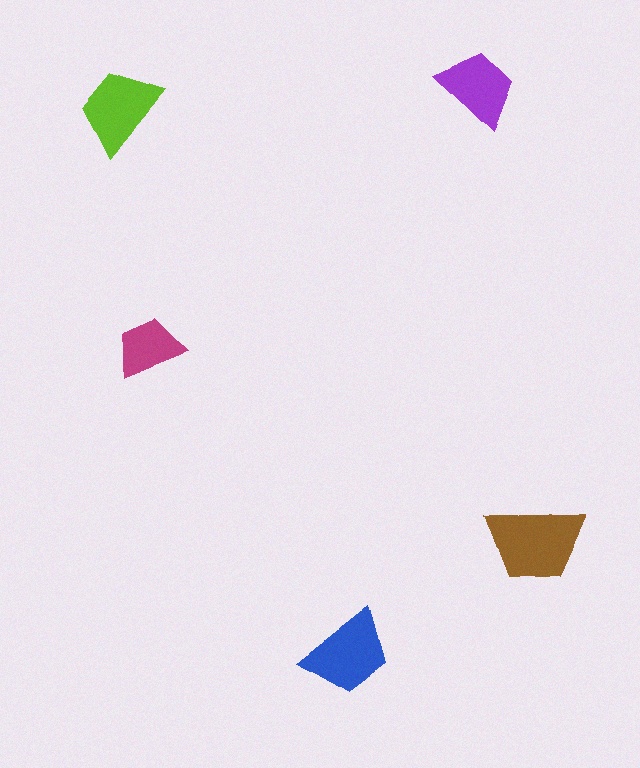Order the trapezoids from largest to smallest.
the brown one, the blue one, the lime one, the purple one, the magenta one.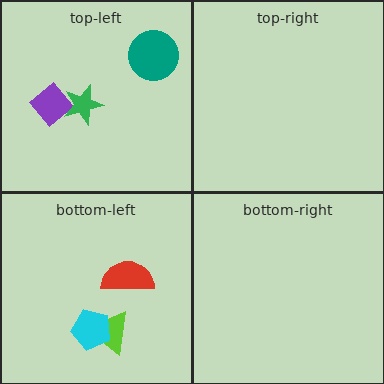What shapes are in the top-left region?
The teal circle, the purple diamond, the green star.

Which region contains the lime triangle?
The bottom-left region.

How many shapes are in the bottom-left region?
3.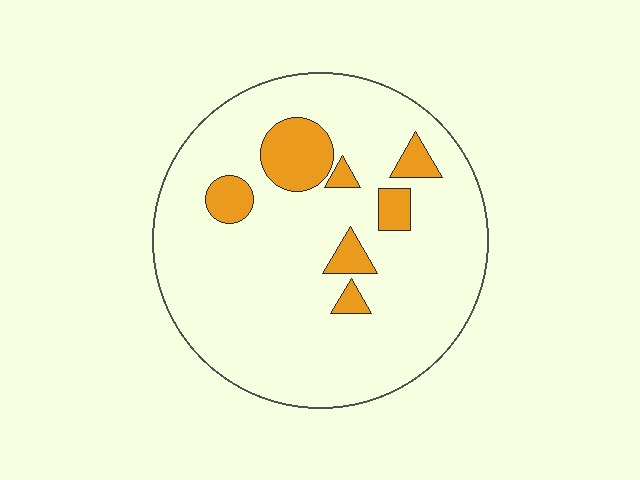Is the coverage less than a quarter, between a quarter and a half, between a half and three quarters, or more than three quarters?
Less than a quarter.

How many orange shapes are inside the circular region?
7.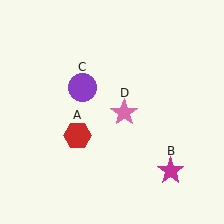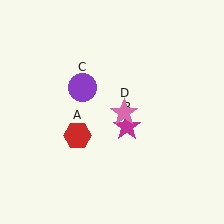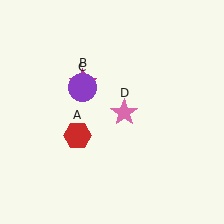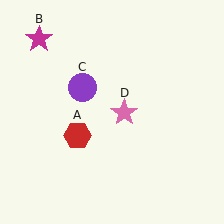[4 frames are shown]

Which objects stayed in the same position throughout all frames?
Red hexagon (object A) and purple circle (object C) and pink star (object D) remained stationary.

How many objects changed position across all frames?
1 object changed position: magenta star (object B).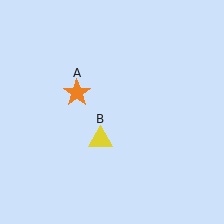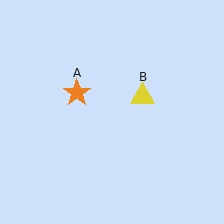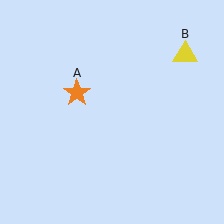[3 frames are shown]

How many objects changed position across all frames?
1 object changed position: yellow triangle (object B).